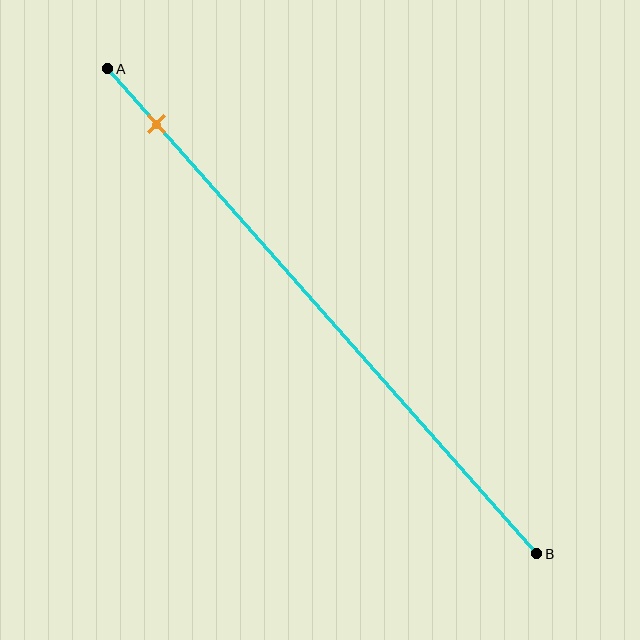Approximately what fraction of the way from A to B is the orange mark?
The orange mark is approximately 10% of the way from A to B.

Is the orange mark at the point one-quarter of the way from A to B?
No, the mark is at about 10% from A, not at the 25% one-quarter point.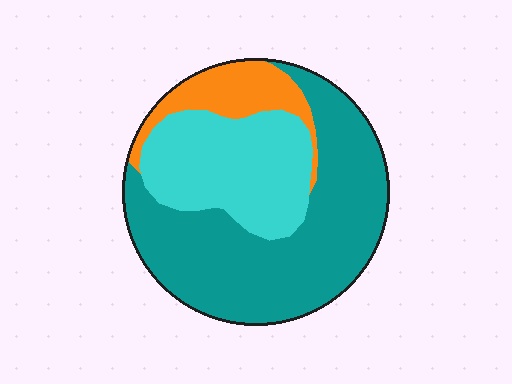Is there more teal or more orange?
Teal.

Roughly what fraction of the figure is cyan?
Cyan covers roughly 30% of the figure.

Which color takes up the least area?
Orange, at roughly 15%.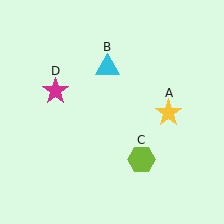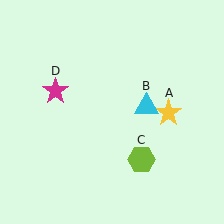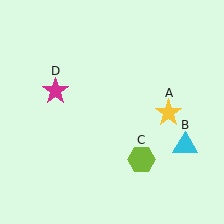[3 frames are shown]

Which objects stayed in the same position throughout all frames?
Yellow star (object A) and lime hexagon (object C) and magenta star (object D) remained stationary.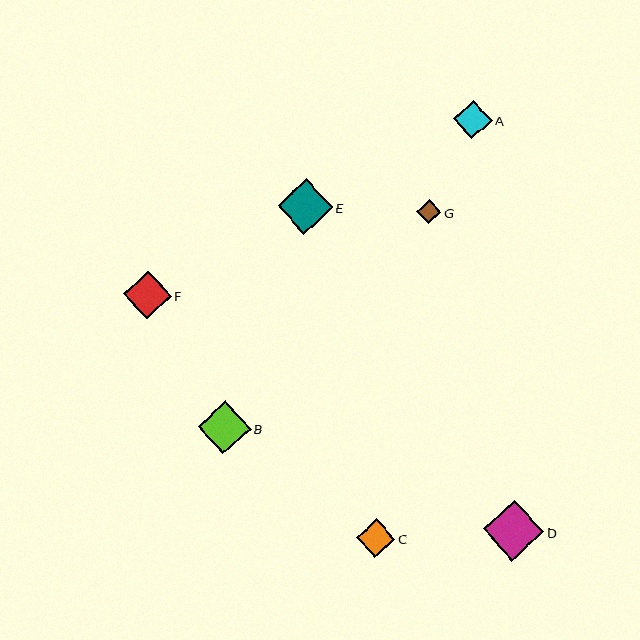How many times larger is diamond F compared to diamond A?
Diamond F is approximately 1.3 times the size of diamond A.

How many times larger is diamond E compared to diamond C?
Diamond E is approximately 1.4 times the size of diamond C.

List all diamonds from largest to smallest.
From largest to smallest: D, E, B, F, C, A, G.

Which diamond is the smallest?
Diamond G is the smallest with a size of approximately 24 pixels.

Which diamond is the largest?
Diamond D is the largest with a size of approximately 61 pixels.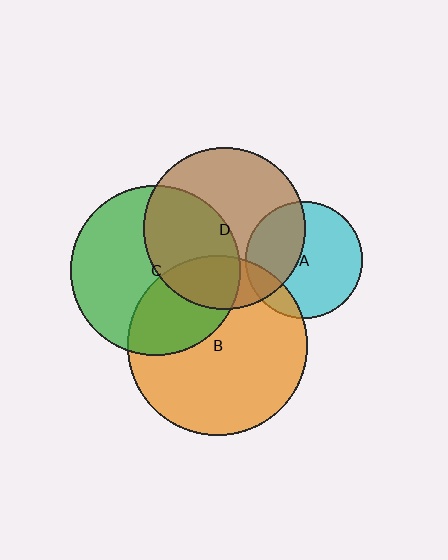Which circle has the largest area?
Circle B (orange).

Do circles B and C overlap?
Yes.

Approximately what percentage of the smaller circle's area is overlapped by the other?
Approximately 35%.